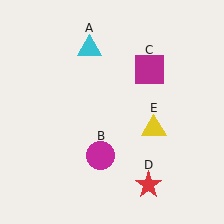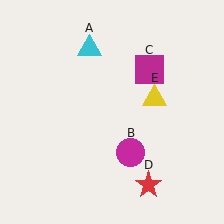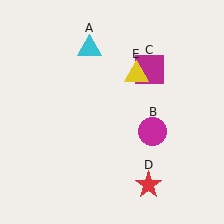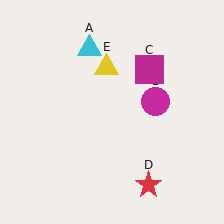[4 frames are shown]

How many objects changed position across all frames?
2 objects changed position: magenta circle (object B), yellow triangle (object E).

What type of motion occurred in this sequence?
The magenta circle (object B), yellow triangle (object E) rotated counterclockwise around the center of the scene.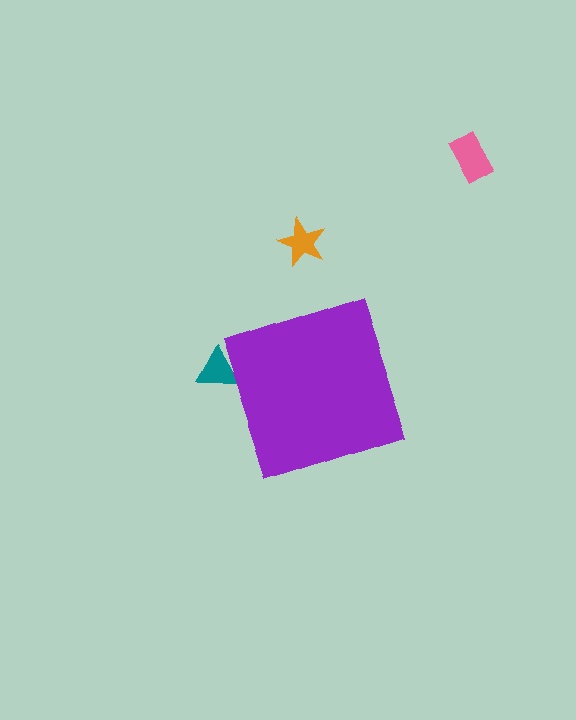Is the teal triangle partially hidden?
Yes, the teal triangle is partially hidden behind the purple diamond.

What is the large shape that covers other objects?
A purple diamond.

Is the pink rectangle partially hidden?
No, the pink rectangle is fully visible.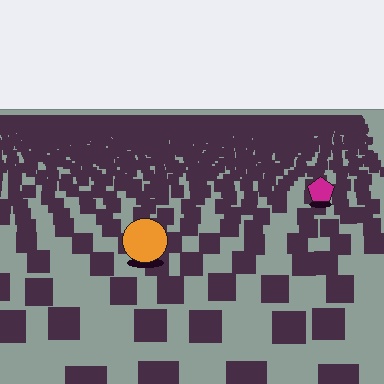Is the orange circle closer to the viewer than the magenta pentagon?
Yes. The orange circle is closer — you can tell from the texture gradient: the ground texture is coarser near it.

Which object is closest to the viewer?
The orange circle is closest. The texture marks near it are larger and more spread out.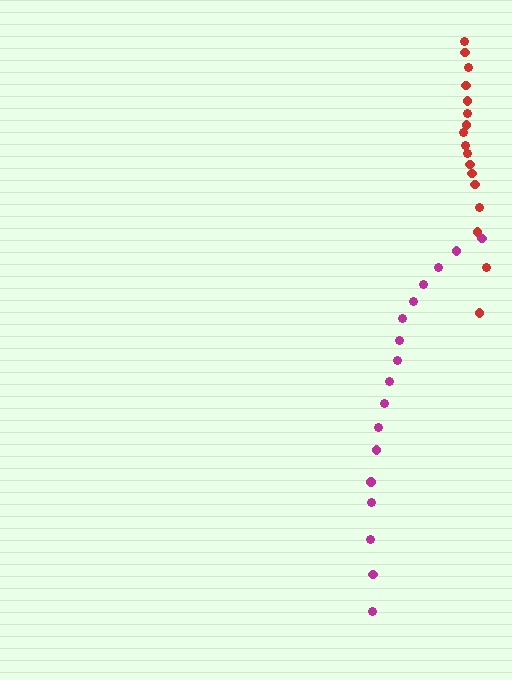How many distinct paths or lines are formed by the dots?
There are 2 distinct paths.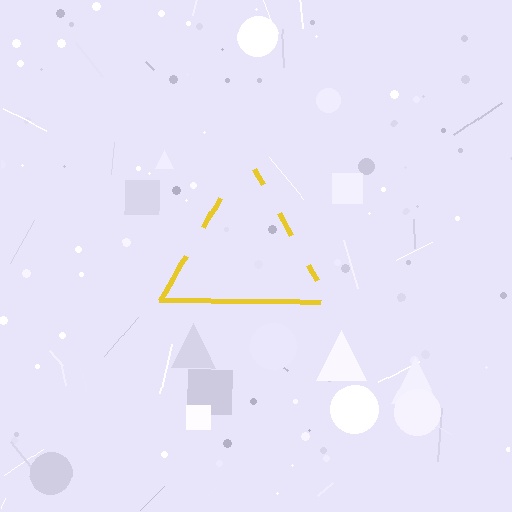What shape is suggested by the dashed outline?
The dashed outline suggests a triangle.